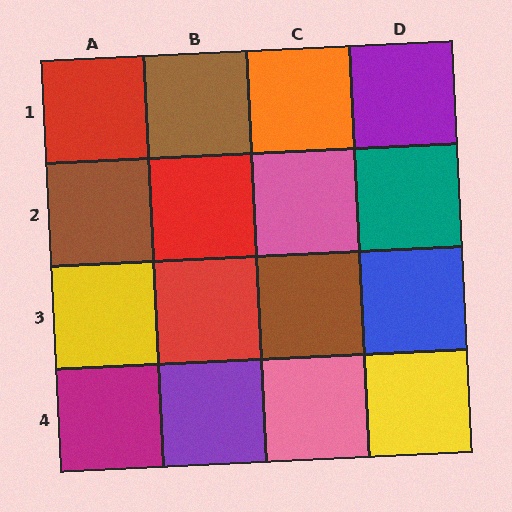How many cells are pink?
2 cells are pink.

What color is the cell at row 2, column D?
Teal.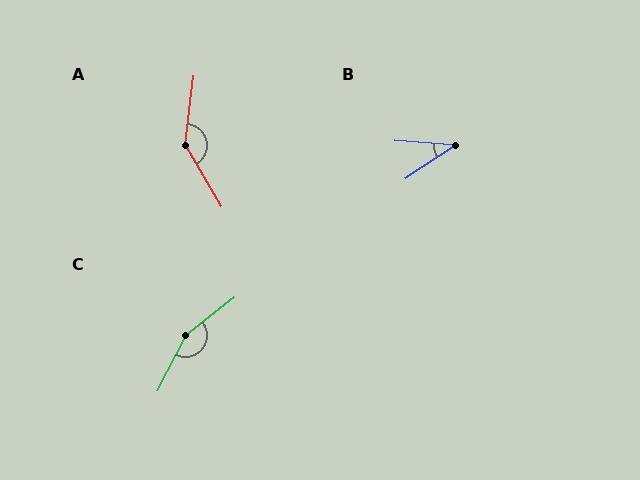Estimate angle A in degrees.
Approximately 143 degrees.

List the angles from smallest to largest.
B (37°), A (143°), C (155°).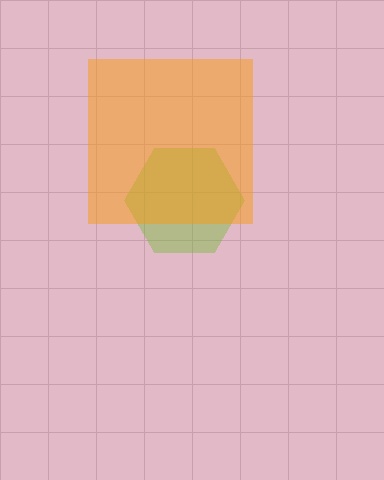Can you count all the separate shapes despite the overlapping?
Yes, there are 2 separate shapes.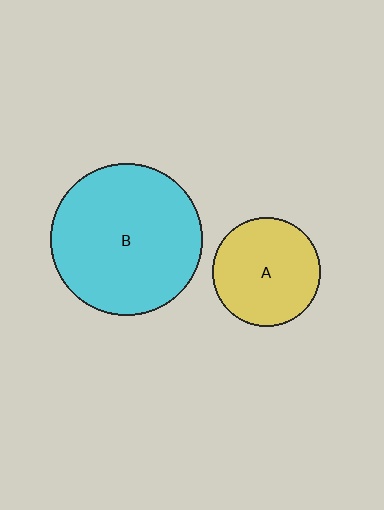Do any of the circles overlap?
No, none of the circles overlap.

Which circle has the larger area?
Circle B (cyan).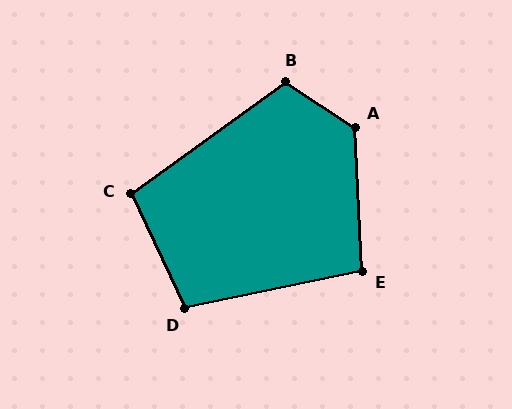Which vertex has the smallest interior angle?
E, at approximately 99 degrees.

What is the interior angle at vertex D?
Approximately 104 degrees (obtuse).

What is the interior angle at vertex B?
Approximately 111 degrees (obtuse).